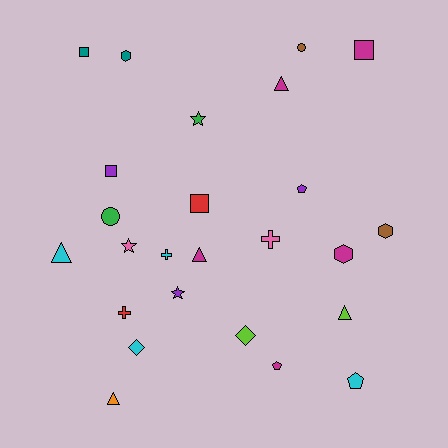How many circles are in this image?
There are 2 circles.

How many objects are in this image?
There are 25 objects.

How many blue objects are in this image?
There are no blue objects.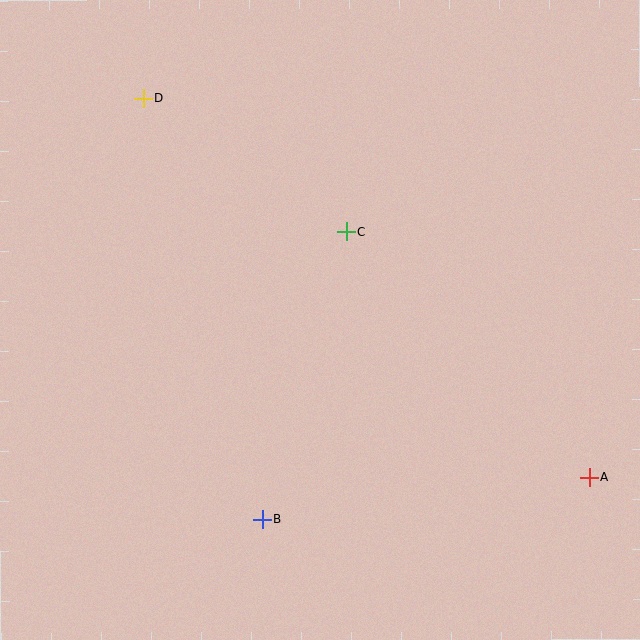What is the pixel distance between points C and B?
The distance between C and B is 299 pixels.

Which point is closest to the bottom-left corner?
Point B is closest to the bottom-left corner.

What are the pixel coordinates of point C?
Point C is at (346, 232).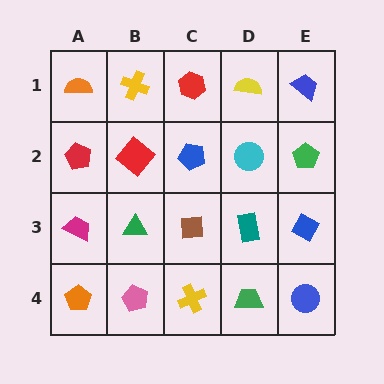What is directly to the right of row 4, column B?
A yellow cross.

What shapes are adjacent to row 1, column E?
A green pentagon (row 2, column E), a yellow semicircle (row 1, column D).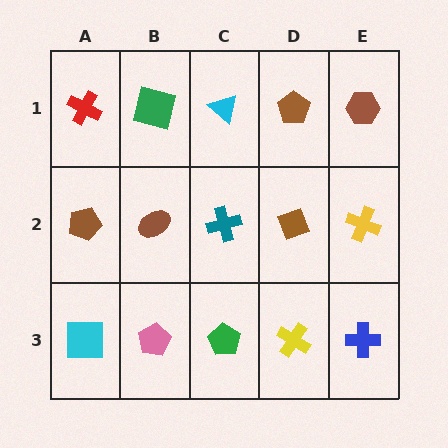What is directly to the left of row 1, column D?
A cyan triangle.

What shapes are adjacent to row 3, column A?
A brown pentagon (row 2, column A), a pink pentagon (row 3, column B).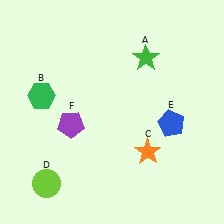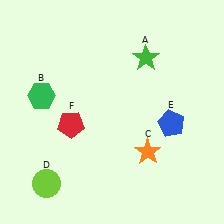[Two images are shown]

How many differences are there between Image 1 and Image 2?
There is 1 difference between the two images.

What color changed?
The pentagon (F) changed from purple in Image 1 to red in Image 2.